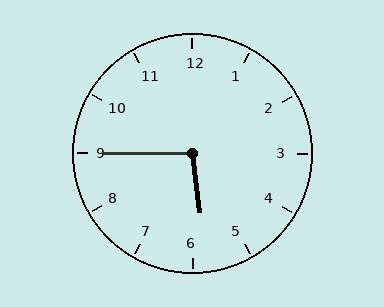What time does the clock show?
5:45.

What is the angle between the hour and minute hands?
Approximately 98 degrees.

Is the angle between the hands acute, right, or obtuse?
It is obtuse.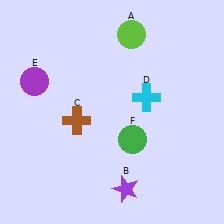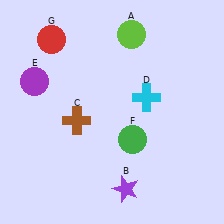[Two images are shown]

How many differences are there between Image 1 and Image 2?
There is 1 difference between the two images.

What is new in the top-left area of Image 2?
A red circle (G) was added in the top-left area of Image 2.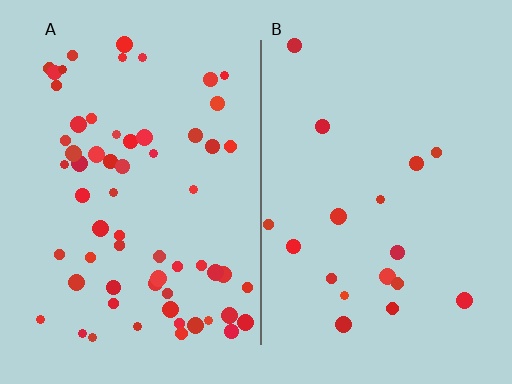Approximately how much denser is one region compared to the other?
Approximately 3.7× — region A over region B.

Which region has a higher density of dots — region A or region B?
A (the left).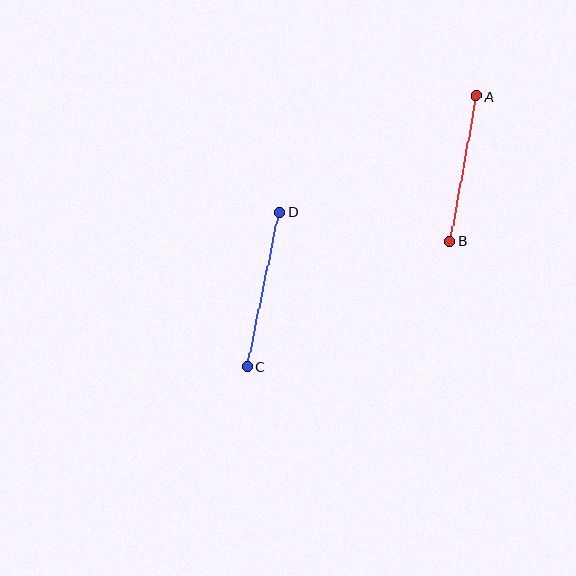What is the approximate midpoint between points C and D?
The midpoint is at approximately (263, 290) pixels.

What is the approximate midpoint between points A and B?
The midpoint is at approximately (463, 169) pixels.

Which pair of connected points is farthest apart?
Points C and D are farthest apart.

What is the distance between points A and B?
The distance is approximately 148 pixels.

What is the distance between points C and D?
The distance is approximately 158 pixels.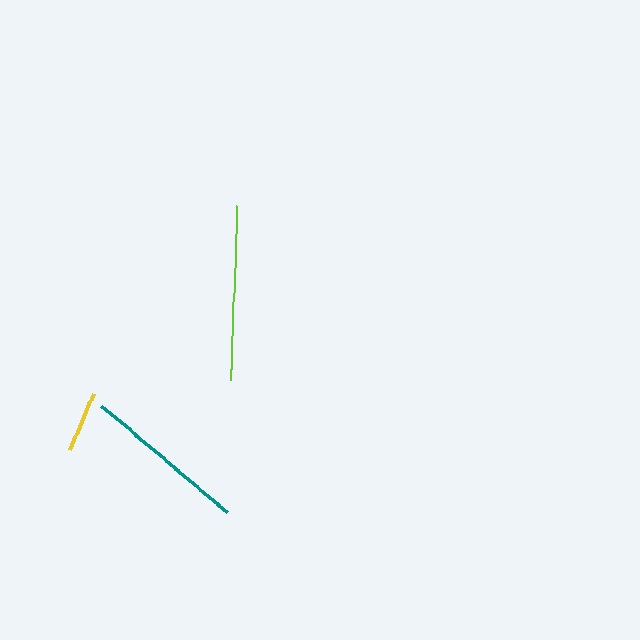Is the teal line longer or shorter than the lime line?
The lime line is longer than the teal line.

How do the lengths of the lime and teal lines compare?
The lime and teal lines are approximately the same length.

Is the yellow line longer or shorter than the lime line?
The lime line is longer than the yellow line.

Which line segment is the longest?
The lime line is the longest at approximately 174 pixels.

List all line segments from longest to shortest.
From longest to shortest: lime, teal, yellow.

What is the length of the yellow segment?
The yellow segment is approximately 61 pixels long.